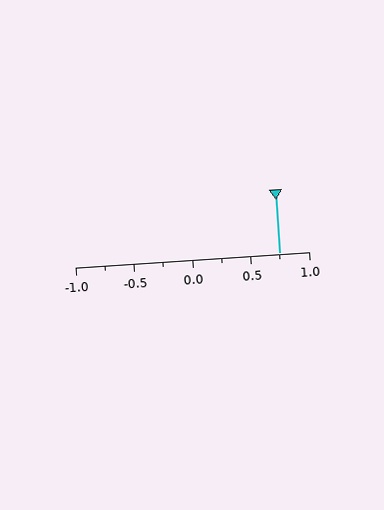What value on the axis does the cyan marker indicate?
The marker indicates approximately 0.75.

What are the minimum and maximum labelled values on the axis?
The axis runs from -1.0 to 1.0.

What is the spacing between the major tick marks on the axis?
The major ticks are spaced 0.5 apart.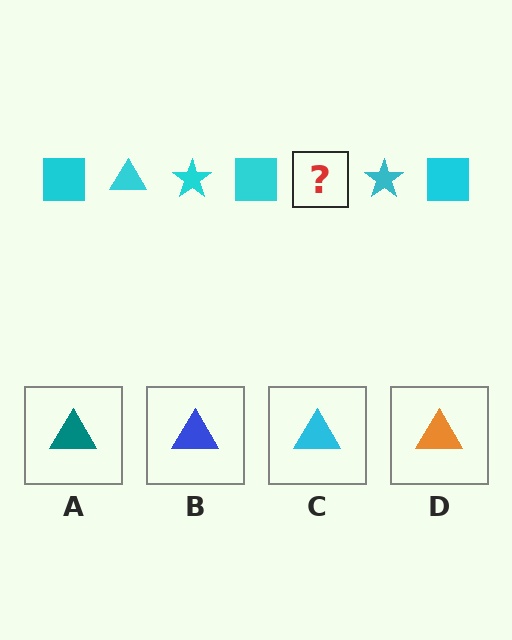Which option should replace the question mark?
Option C.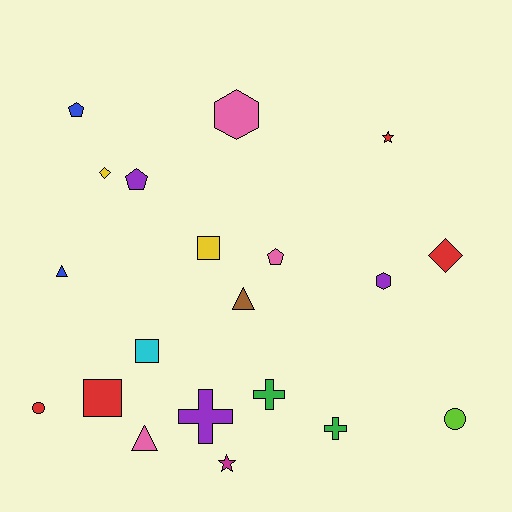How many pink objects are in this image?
There are 3 pink objects.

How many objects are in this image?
There are 20 objects.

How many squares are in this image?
There are 3 squares.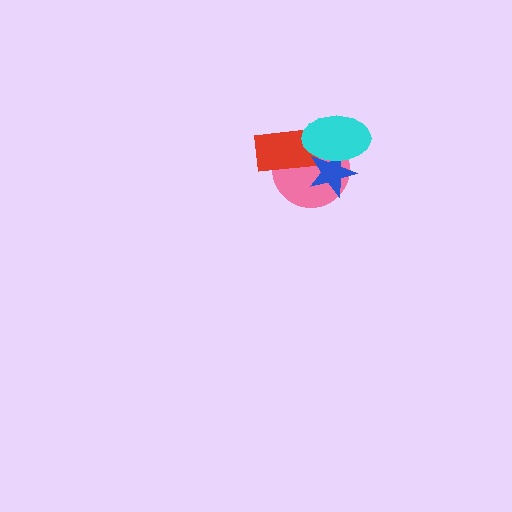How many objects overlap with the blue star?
3 objects overlap with the blue star.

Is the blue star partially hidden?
Yes, it is partially covered by another shape.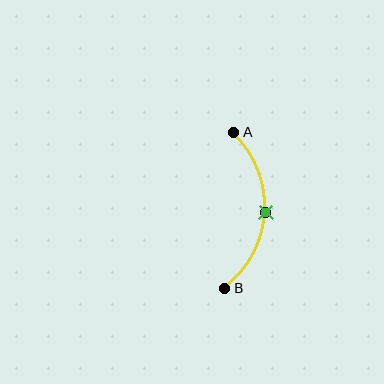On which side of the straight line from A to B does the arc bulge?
The arc bulges to the right of the straight line connecting A and B.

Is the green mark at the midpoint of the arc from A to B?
Yes. The green mark lies on the arc at equal arc-length from both A and B — it is the arc midpoint.